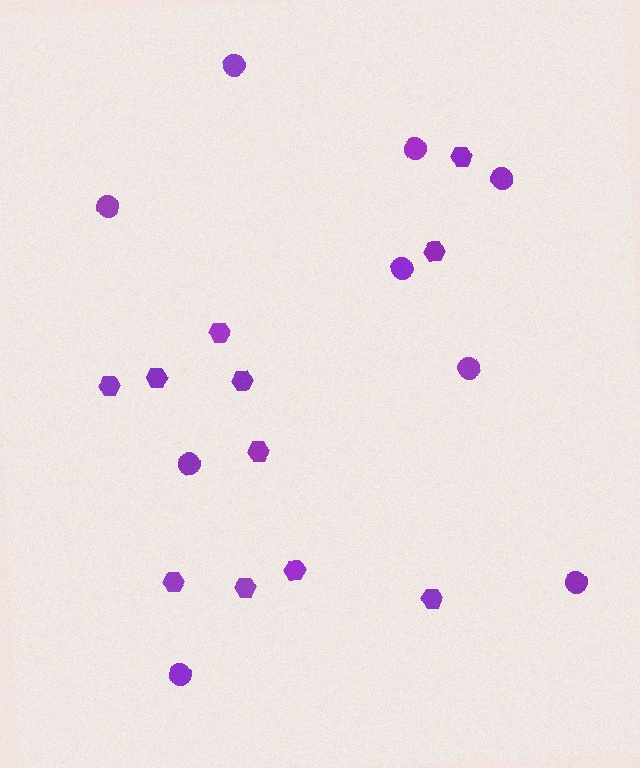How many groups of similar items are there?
There are 2 groups: one group of circles (9) and one group of hexagons (11).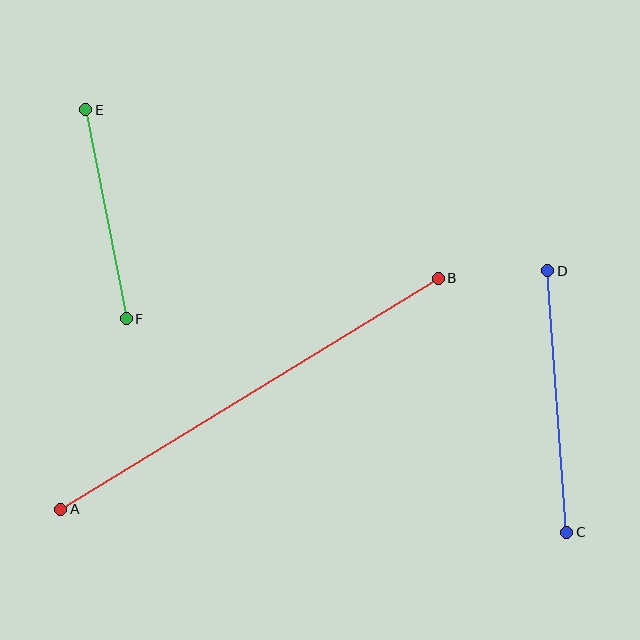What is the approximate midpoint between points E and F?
The midpoint is at approximately (106, 214) pixels.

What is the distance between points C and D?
The distance is approximately 263 pixels.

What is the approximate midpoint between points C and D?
The midpoint is at approximately (557, 402) pixels.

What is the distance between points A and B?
The distance is approximately 442 pixels.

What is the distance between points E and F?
The distance is approximately 213 pixels.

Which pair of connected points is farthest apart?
Points A and B are farthest apart.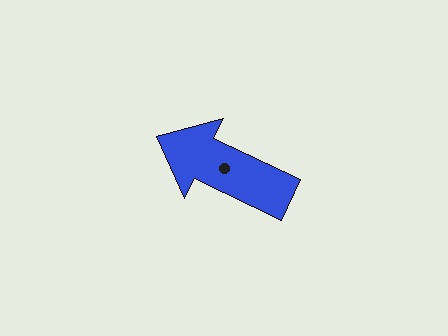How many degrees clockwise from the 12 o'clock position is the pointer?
Approximately 295 degrees.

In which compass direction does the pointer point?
Northwest.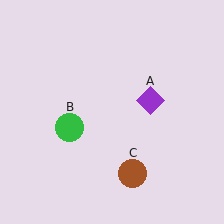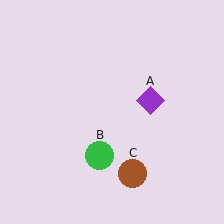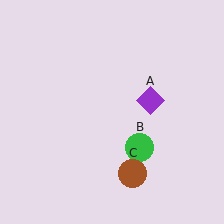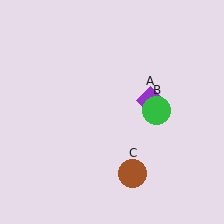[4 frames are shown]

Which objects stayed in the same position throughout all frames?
Purple diamond (object A) and brown circle (object C) remained stationary.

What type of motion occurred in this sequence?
The green circle (object B) rotated counterclockwise around the center of the scene.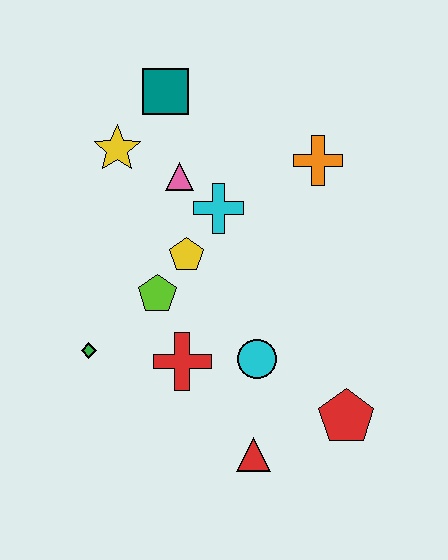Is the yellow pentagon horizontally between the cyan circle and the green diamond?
Yes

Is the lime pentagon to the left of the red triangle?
Yes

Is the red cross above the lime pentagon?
No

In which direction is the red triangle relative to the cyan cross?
The red triangle is below the cyan cross.